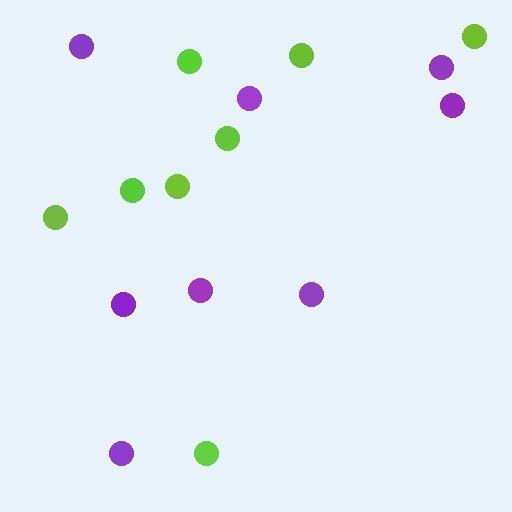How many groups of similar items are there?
There are 2 groups: one group of purple circles (8) and one group of lime circles (8).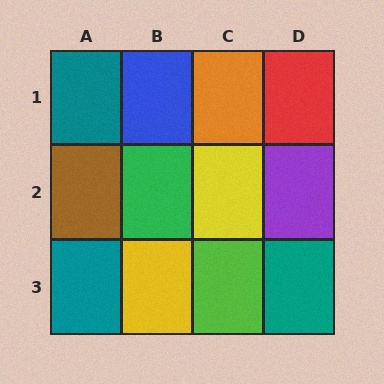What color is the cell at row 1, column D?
Red.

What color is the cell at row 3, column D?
Teal.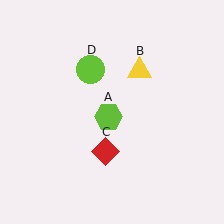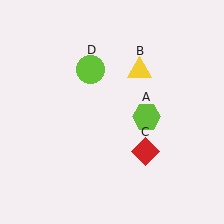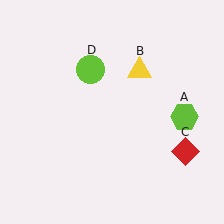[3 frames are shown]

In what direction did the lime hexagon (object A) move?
The lime hexagon (object A) moved right.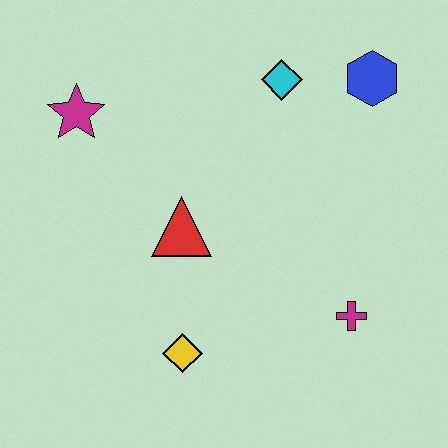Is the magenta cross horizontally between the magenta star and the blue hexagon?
Yes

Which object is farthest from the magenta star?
The magenta cross is farthest from the magenta star.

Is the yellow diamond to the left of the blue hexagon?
Yes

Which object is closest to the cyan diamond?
The blue hexagon is closest to the cyan diamond.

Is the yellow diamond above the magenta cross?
No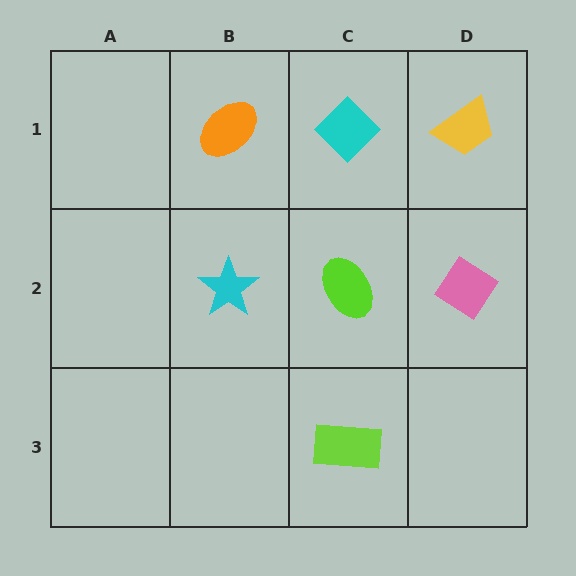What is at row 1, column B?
An orange ellipse.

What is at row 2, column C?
A lime ellipse.